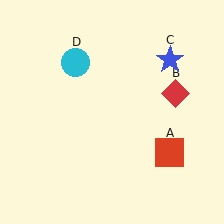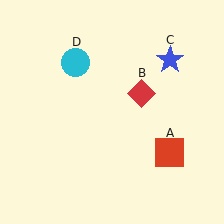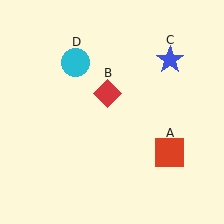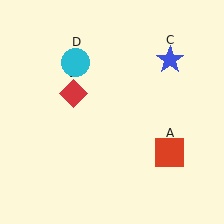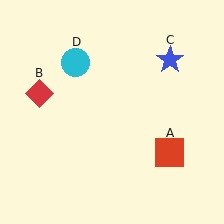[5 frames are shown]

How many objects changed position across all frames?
1 object changed position: red diamond (object B).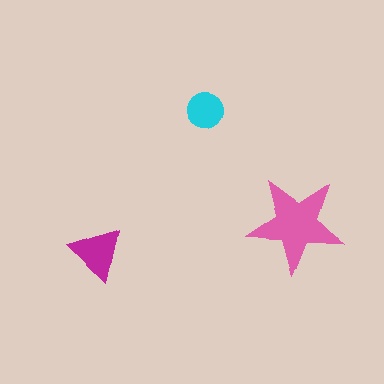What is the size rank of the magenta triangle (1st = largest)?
2nd.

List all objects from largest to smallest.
The pink star, the magenta triangle, the cyan circle.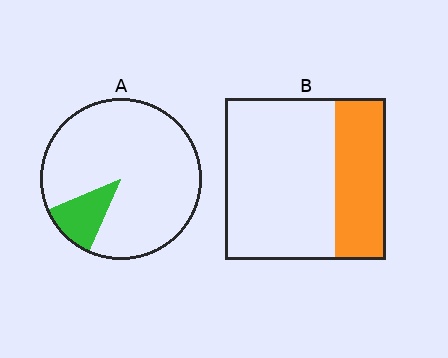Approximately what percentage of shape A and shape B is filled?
A is approximately 10% and B is approximately 30%.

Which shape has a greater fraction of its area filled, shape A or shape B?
Shape B.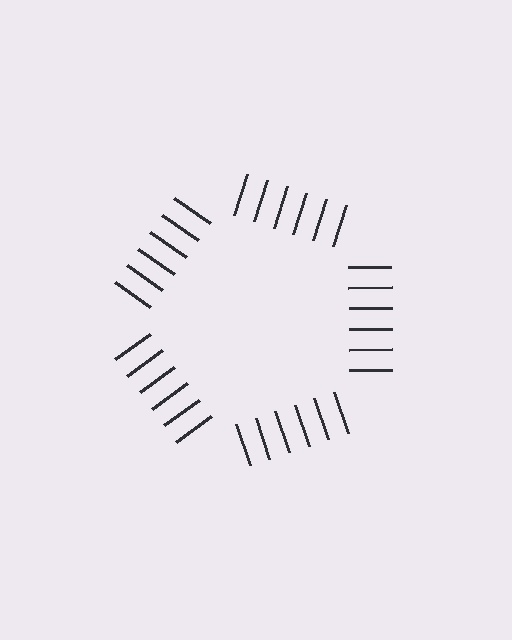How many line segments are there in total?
30 — 6 along each of the 5 edges.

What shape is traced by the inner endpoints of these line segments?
An illusory pentagon — the line segments terminate on its edges but no continuous stroke is drawn.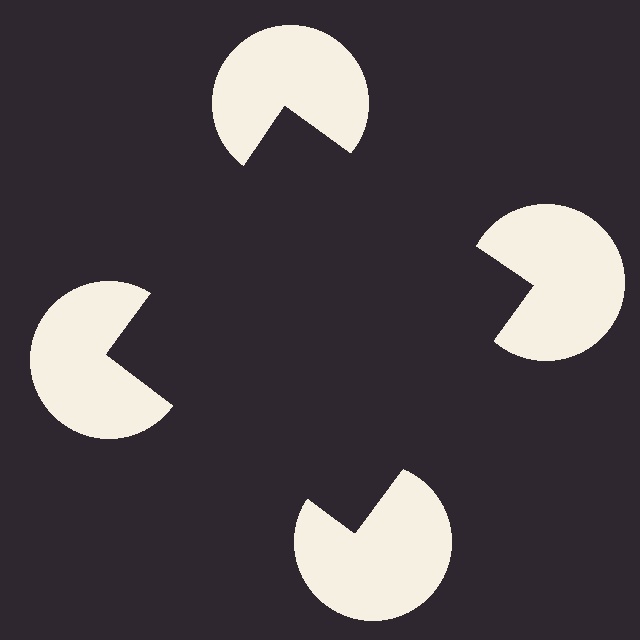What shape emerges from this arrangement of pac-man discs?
An illusory square — its edges are inferred from the aligned wedge cuts in the pac-man discs, not physically drawn.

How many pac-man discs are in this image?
There are 4 — one at each vertex of the illusory square.